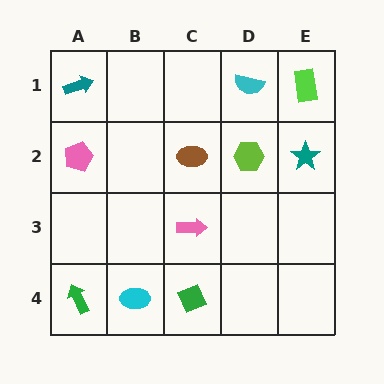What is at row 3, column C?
A pink arrow.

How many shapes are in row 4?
3 shapes.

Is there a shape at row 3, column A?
No, that cell is empty.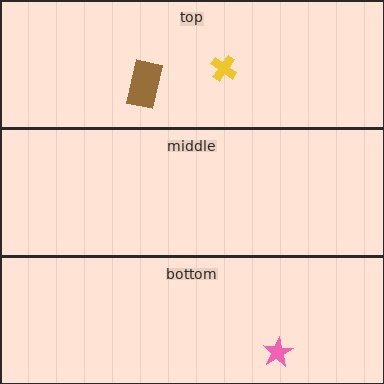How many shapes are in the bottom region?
1.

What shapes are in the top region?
The yellow cross, the brown rectangle.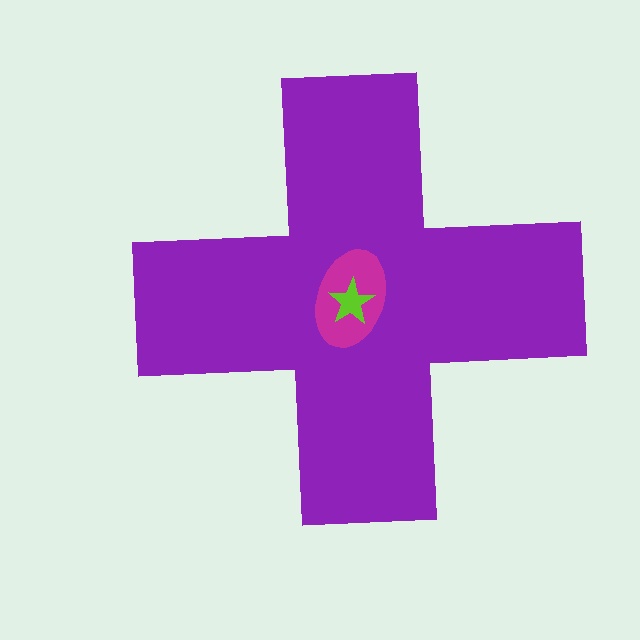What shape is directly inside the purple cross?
The magenta ellipse.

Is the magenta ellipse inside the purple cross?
Yes.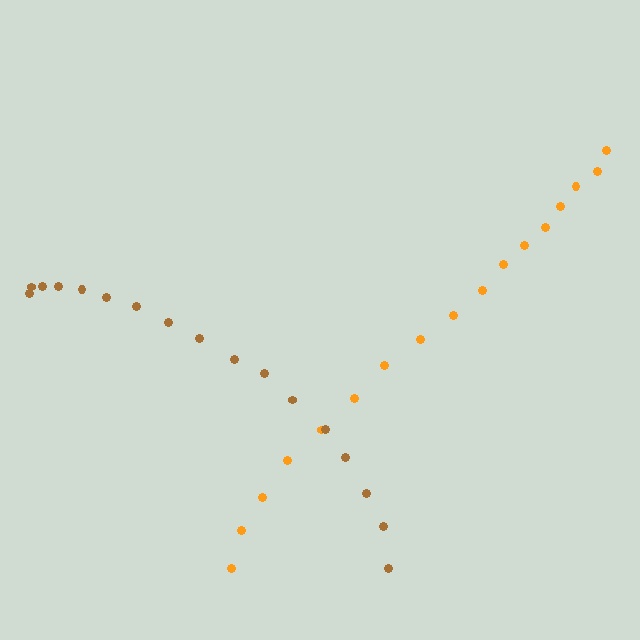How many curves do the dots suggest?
There are 2 distinct paths.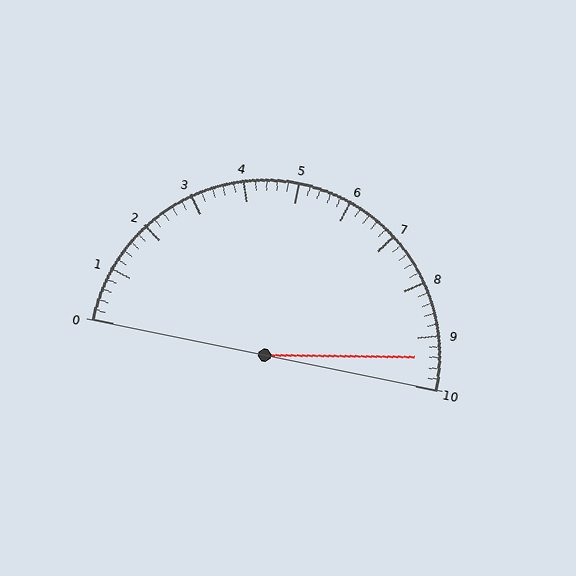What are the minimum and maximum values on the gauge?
The gauge ranges from 0 to 10.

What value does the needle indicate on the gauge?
The needle indicates approximately 9.4.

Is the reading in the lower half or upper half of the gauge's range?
The reading is in the upper half of the range (0 to 10).